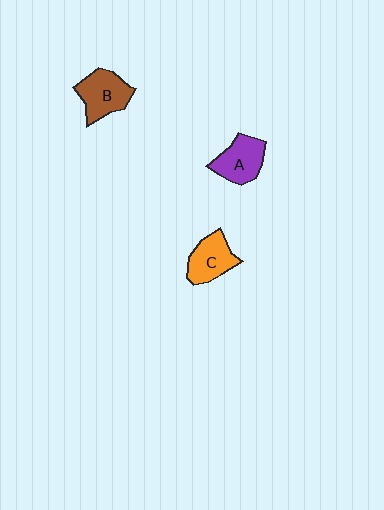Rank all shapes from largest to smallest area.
From largest to smallest: B (brown), A (purple), C (orange).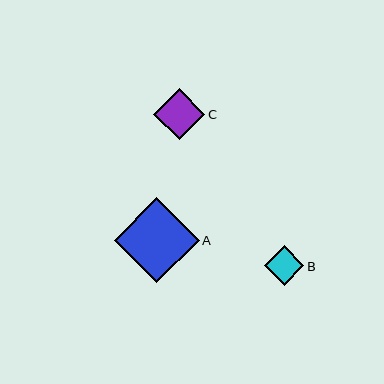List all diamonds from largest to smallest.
From largest to smallest: A, C, B.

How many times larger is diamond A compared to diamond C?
Diamond A is approximately 1.7 times the size of diamond C.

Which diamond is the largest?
Diamond A is the largest with a size of approximately 85 pixels.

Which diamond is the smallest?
Diamond B is the smallest with a size of approximately 39 pixels.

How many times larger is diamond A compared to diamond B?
Diamond A is approximately 2.1 times the size of diamond B.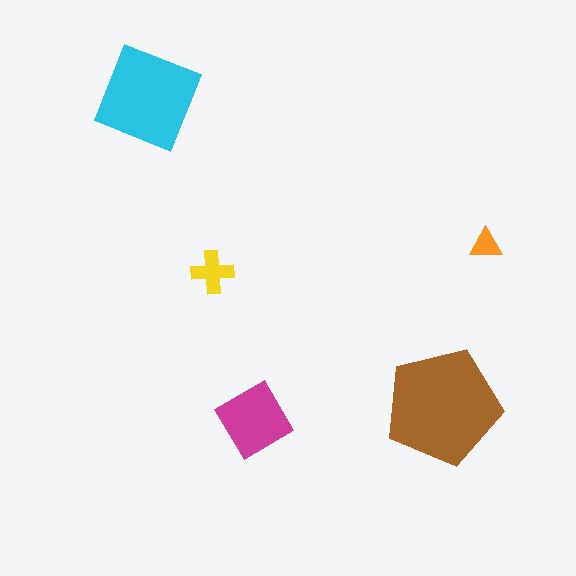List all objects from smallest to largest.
The orange triangle, the yellow cross, the magenta diamond, the cyan square, the brown pentagon.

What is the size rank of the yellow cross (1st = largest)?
4th.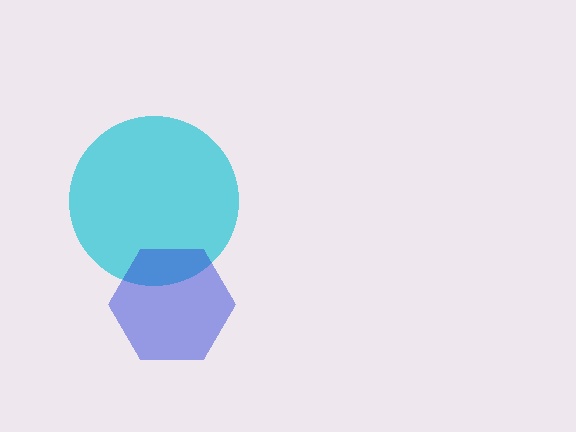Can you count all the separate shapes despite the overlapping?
Yes, there are 2 separate shapes.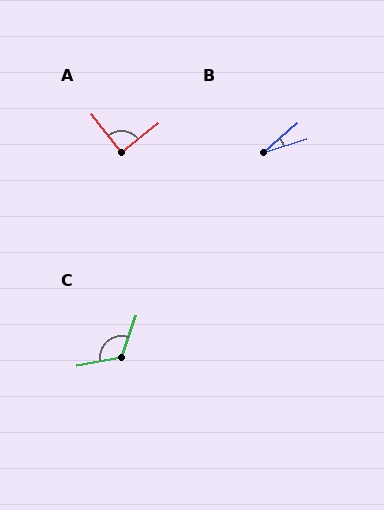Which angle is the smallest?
B, at approximately 23 degrees.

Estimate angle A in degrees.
Approximately 89 degrees.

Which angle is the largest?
C, at approximately 119 degrees.